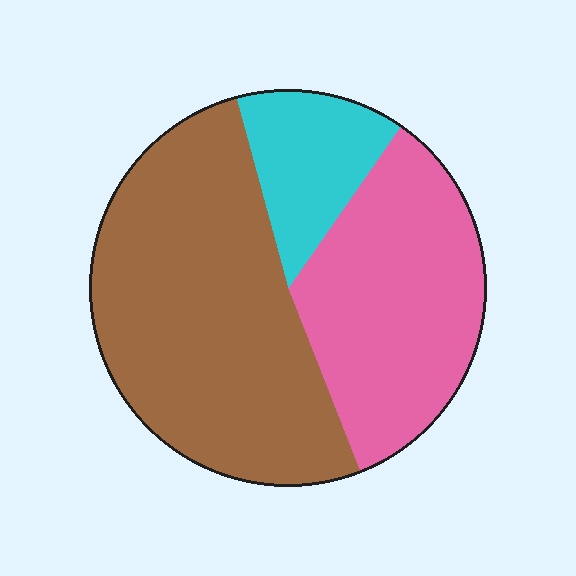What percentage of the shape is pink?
Pink takes up about one third (1/3) of the shape.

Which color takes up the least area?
Cyan, at roughly 15%.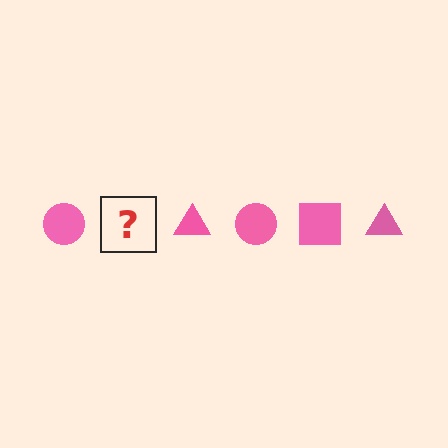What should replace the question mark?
The question mark should be replaced with a pink square.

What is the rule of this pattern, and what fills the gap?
The rule is that the pattern cycles through circle, square, triangle shapes in pink. The gap should be filled with a pink square.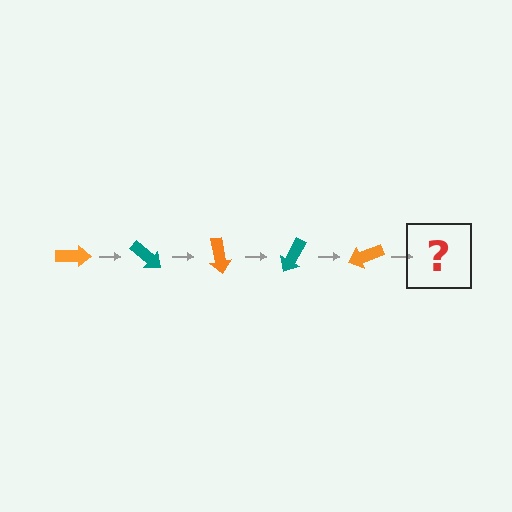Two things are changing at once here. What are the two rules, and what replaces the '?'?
The two rules are that it rotates 40 degrees each step and the color cycles through orange and teal. The '?' should be a teal arrow, rotated 200 degrees from the start.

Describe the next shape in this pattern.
It should be a teal arrow, rotated 200 degrees from the start.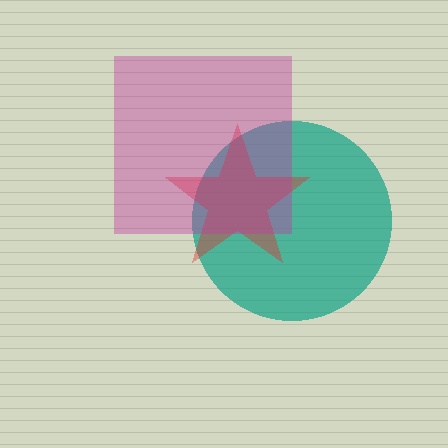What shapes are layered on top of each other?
The layered shapes are: a teal circle, a red star, a magenta square.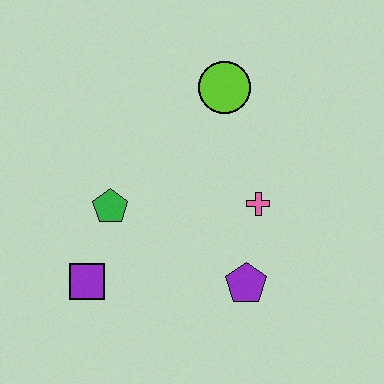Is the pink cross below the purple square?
No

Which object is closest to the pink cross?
The purple pentagon is closest to the pink cross.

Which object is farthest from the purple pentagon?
The lime circle is farthest from the purple pentagon.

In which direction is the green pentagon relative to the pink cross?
The green pentagon is to the left of the pink cross.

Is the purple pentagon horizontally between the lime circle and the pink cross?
Yes